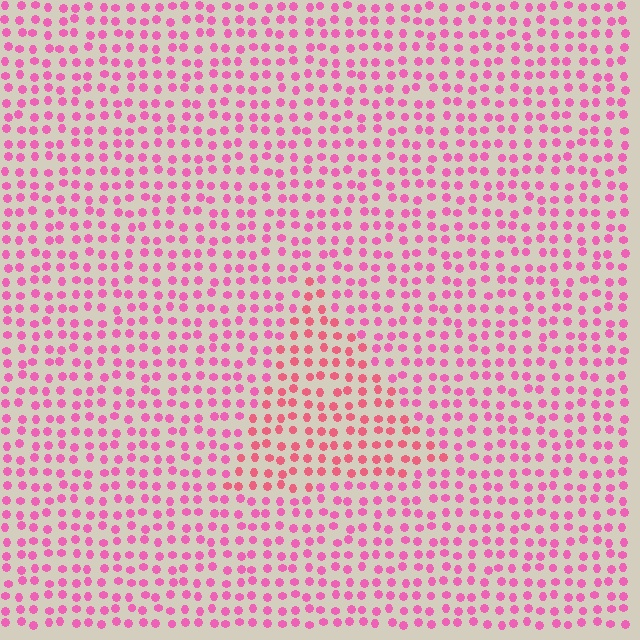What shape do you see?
I see a triangle.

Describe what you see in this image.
The image is filled with small pink elements in a uniform arrangement. A triangle-shaped region is visible where the elements are tinted to a slightly different hue, forming a subtle color boundary.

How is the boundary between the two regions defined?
The boundary is defined purely by a slight shift in hue (about 23 degrees). Spacing, size, and orientation are identical on both sides.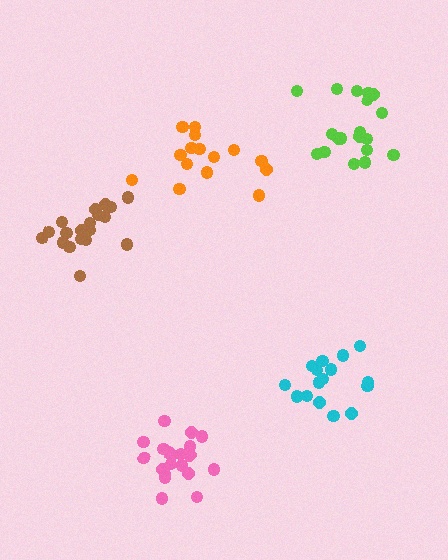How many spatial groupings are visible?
There are 5 spatial groupings.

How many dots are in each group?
Group 1: 19 dots, Group 2: 21 dots, Group 3: 20 dots, Group 4: 16 dots, Group 5: 15 dots (91 total).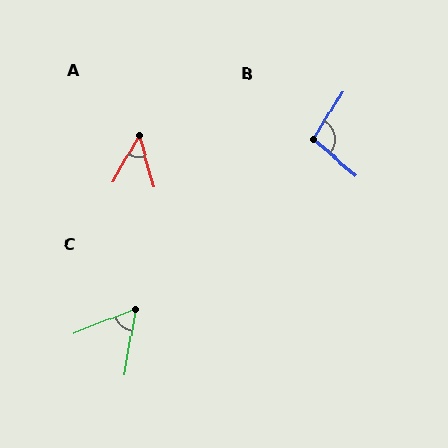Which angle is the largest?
B, at approximately 99 degrees.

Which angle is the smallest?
A, at approximately 45 degrees.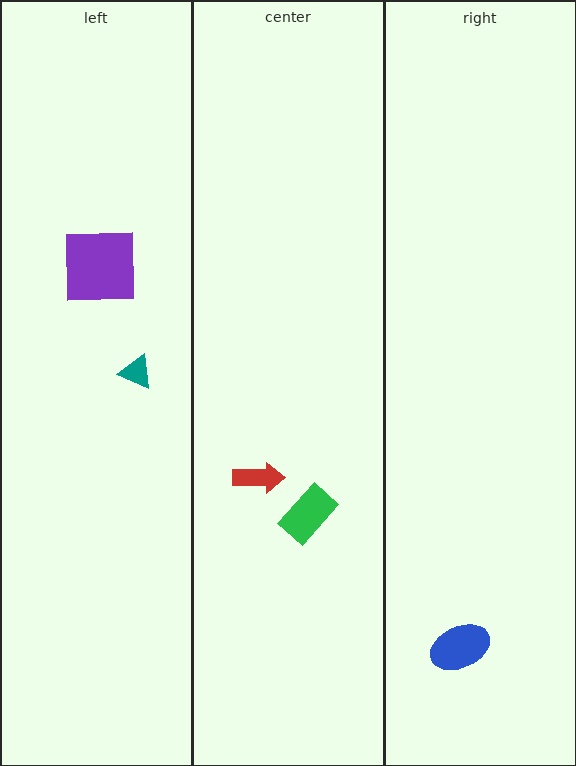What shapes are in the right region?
The blue ellipse.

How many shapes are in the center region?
2.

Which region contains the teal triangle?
The left region.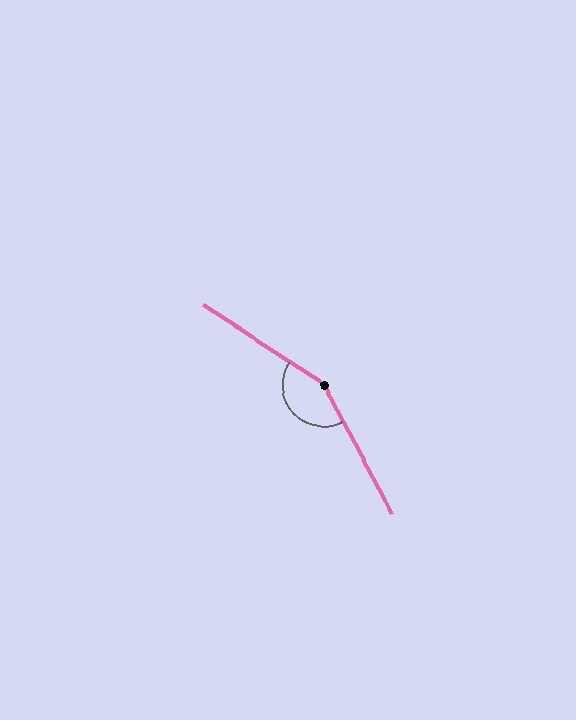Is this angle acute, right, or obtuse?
It is obtuse.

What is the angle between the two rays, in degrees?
Approximately 151 degrees.